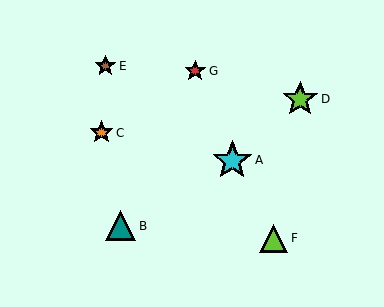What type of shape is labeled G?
Shape G is a red star.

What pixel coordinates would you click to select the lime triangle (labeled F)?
Click at (273, 238) to select the lime triangle F.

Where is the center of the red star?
The center of the red star is at (195, 71).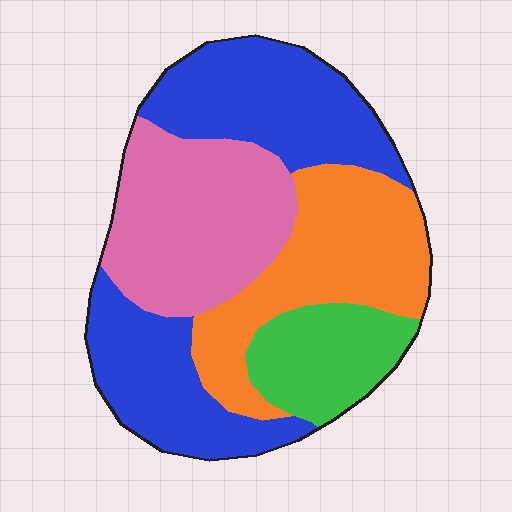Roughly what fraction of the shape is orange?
Orange takes up less than a quarter of the shape.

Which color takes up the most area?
Blue, at roughly 35%.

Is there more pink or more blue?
Blue.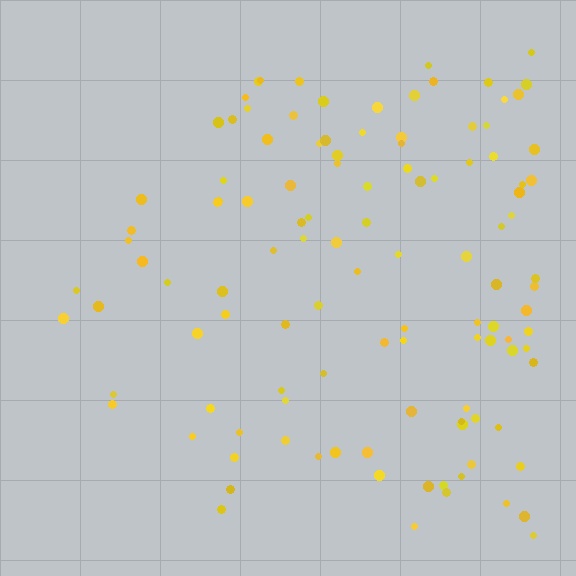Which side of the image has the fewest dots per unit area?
The left.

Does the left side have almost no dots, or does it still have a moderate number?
Still a moderate number, just noticeably fewer than the right.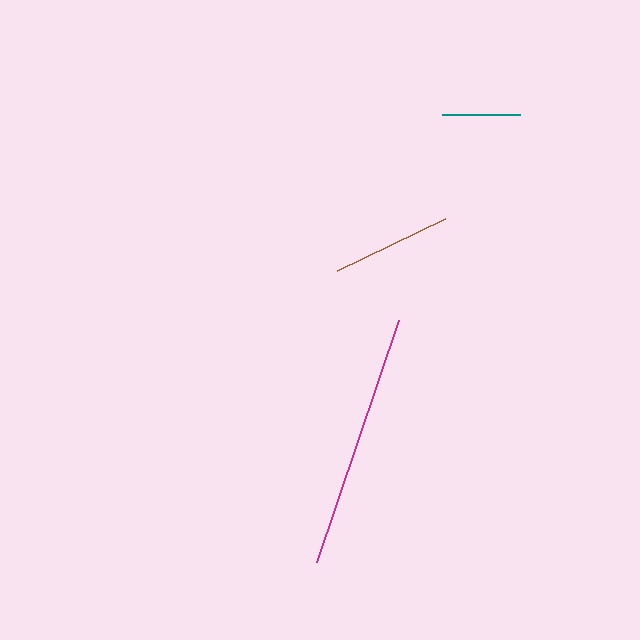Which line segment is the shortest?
The teal line is the shortest at approximately 79 pixels.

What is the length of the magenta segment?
The magenta segment is approximately 256 pixels long.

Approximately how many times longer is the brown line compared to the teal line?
The brown line is approximately 1.5 times the length of the teal line.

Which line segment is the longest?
The magenta line is the longest at approximately 256 pixels.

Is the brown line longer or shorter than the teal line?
The brown line is longer than the teal line.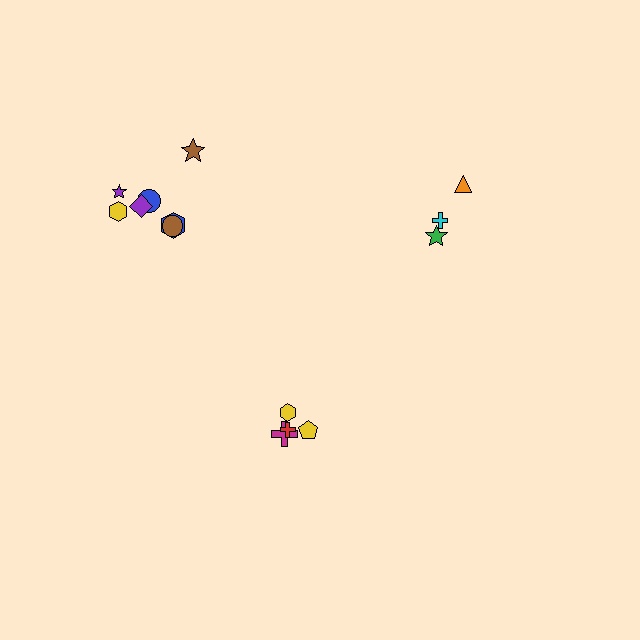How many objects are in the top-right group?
There are 3 objects.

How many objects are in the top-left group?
There are 7 objects.